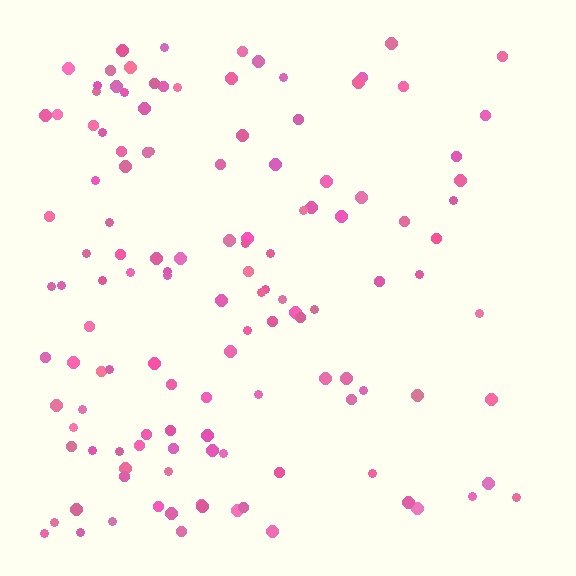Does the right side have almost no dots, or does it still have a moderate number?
Still a moderate number, just noticeably fewer than the left.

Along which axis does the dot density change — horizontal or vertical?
Horizontal.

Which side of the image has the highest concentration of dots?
The left.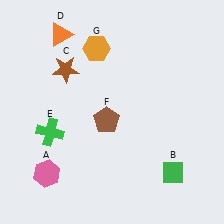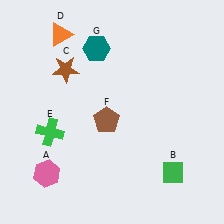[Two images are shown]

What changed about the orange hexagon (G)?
In Image 1, G is orange. In Image 2, it changed to teal.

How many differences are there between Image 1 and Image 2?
There is 1 difference between the two images.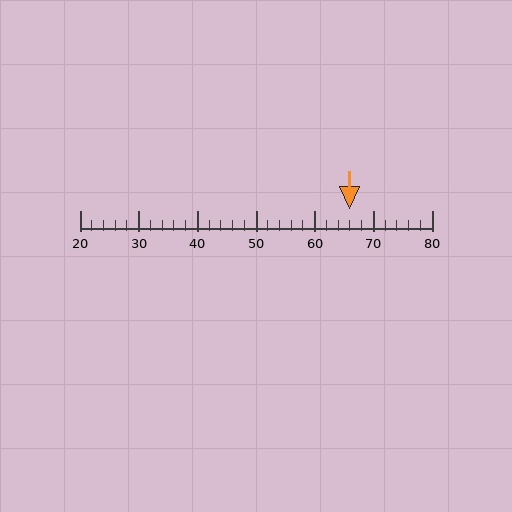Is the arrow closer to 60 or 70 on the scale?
The arrow is closer to 70.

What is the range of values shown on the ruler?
The ruler shows values from 20 to 80.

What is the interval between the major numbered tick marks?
The major tick marks are spaced 10 units apart.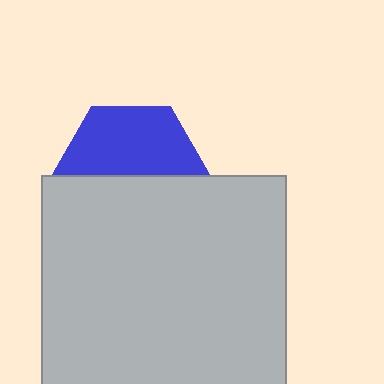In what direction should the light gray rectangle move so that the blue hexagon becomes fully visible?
The light gray rectangle should move down. That is the shortest direction to clear the overlap and leave the blue hexagon fully visible.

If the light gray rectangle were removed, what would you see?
You would see the complete blue hexagon.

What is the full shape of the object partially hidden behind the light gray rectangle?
The partially hidden object is a blue hexagon.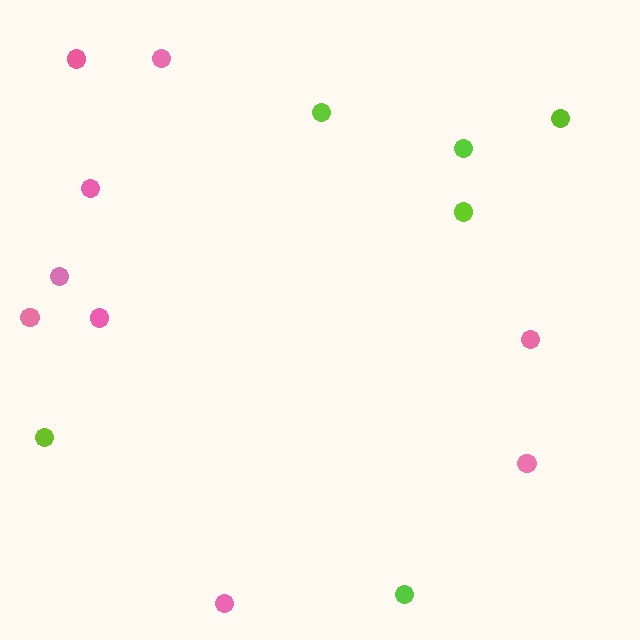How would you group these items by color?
There are 2 groups: one group of lime circles (6) and one group of pink circles (9).